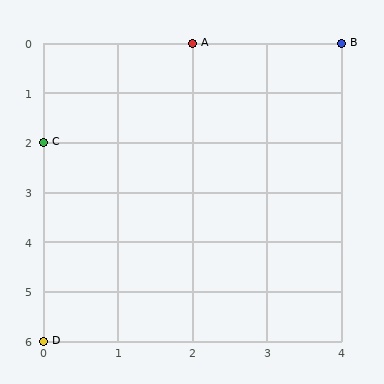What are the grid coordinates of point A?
Point A is at grid coordinates (2, 0).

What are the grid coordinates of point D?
Point D is at grid coordinates (0, 6).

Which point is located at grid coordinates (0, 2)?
Point C is at (0, 2).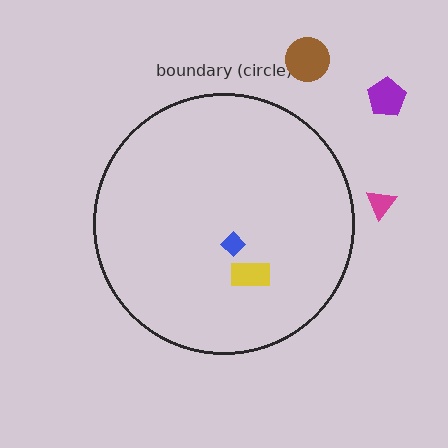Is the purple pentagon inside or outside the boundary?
Outside.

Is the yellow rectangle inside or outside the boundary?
Inside.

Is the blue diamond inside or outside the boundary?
Inside.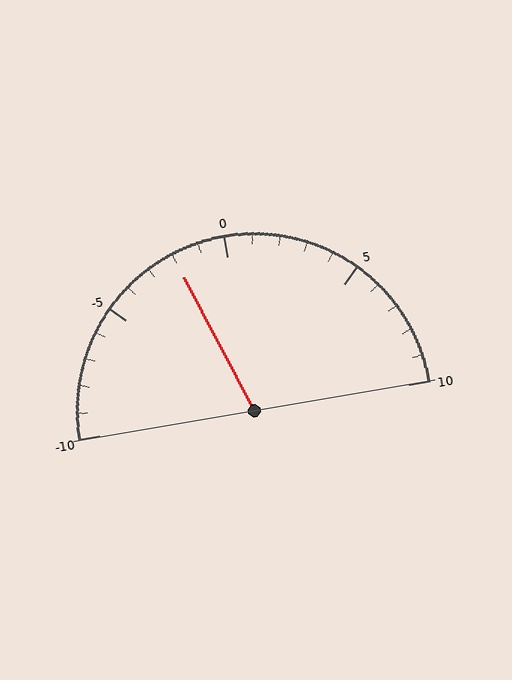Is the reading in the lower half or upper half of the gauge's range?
The reading is in the lower half of the range (-10 to 10).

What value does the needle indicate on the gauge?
The needle indicates approximately -2.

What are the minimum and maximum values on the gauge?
The gauge ranges from -10 to 10.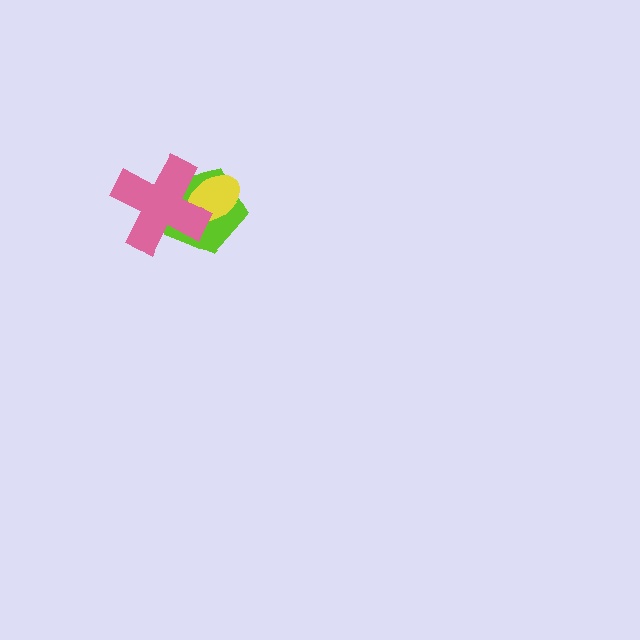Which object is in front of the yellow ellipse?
The pink cross is in front of the yellow ellipse.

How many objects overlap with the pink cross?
2 objects overlap with the pink cross.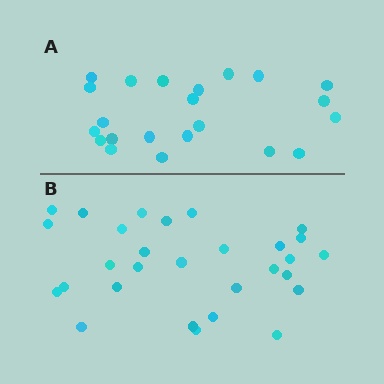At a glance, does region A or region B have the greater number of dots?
Region B (the bottom region) has more dots.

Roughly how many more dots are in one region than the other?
Region B has roughly 8 or so more dots than region A.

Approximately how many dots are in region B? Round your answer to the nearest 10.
About 30 dots. (The exact count is 29, which rounds to 30.)